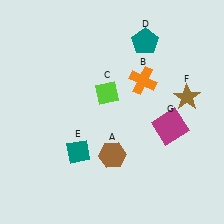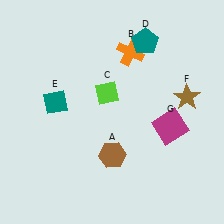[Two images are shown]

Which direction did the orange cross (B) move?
The orange cross (B) moved up.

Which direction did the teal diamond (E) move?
The teal diamond (E) moved up.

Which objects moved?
The objects that moved are: the orange cross (B), the teal diamond (E).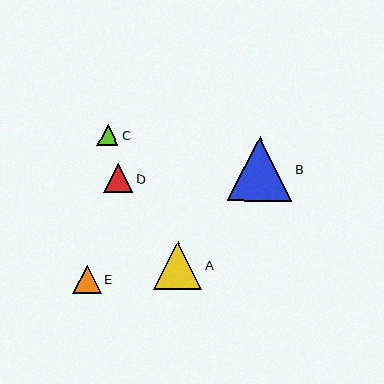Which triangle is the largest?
Triangle B is the largest with a size of approximately 65 pixels.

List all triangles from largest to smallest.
From largest to smallest: B, A, D, E, C.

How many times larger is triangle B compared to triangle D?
Triangle B is approximately 2.2 times the size of triangle D.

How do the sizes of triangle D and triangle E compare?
Triangle D and triangle E are approximately the same size.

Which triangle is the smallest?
Triangle C is the smallest with a size of approximately 21 pixels.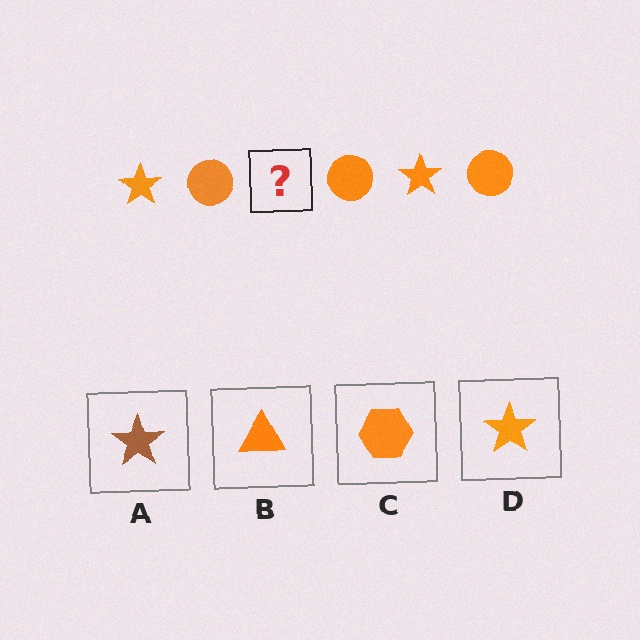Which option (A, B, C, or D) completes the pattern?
D.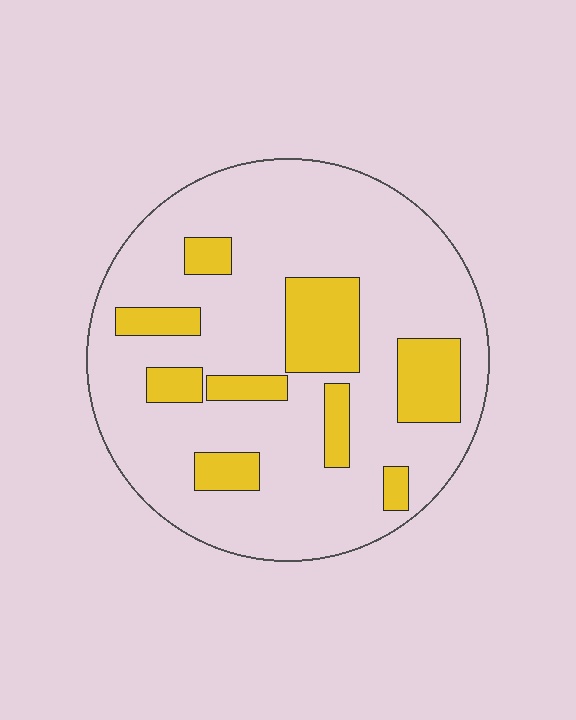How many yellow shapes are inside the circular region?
9.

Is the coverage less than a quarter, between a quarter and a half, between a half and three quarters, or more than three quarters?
Less than a quarter.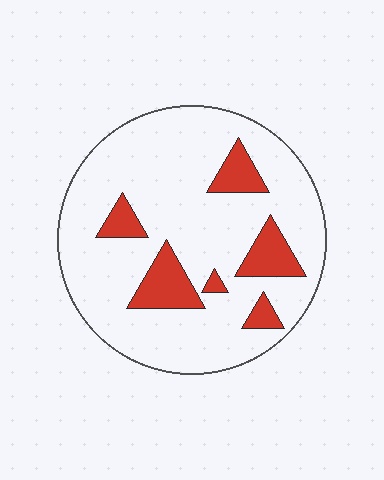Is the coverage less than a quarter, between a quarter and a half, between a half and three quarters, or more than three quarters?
Less than a quarter.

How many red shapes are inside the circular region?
6.